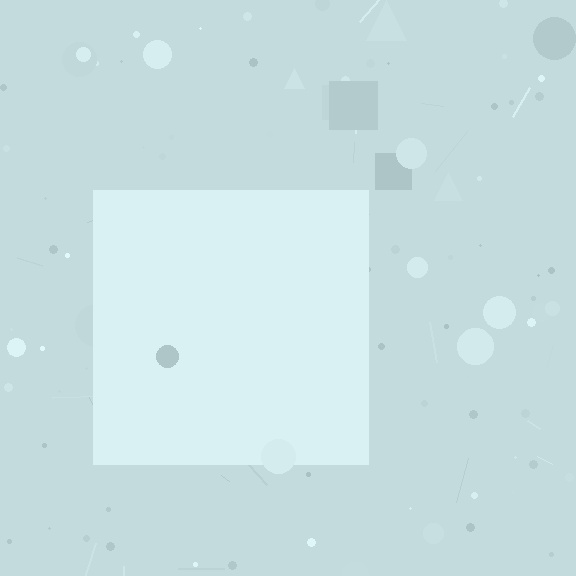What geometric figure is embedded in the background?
A square is embedded in the background.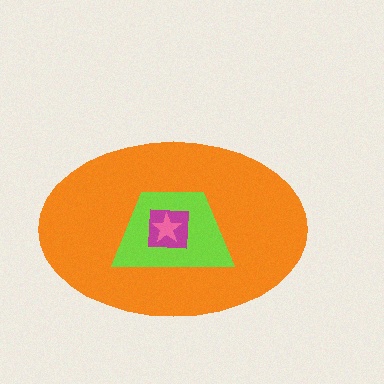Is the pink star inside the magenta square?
Yes.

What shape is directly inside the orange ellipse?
The lime trapezoid.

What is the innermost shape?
The pink star.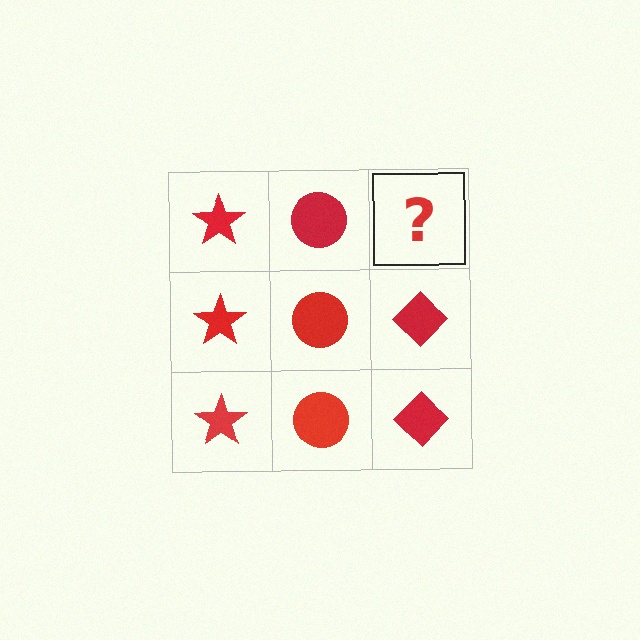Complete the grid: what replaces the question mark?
The question mark should be replaced with a red diamond.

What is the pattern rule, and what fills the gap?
The rule is that each column has a consistent shape. The gap should be filled with a red diamond.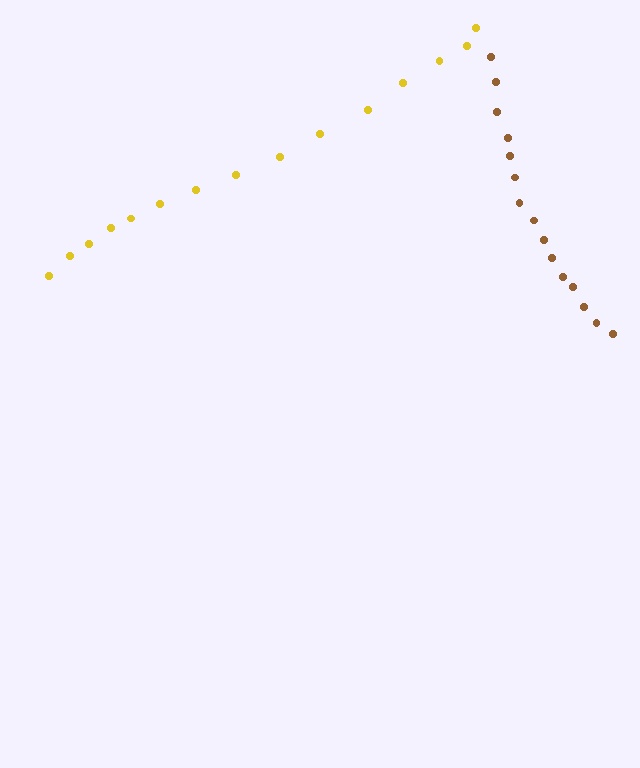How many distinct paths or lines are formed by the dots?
There are 2 distinct paths.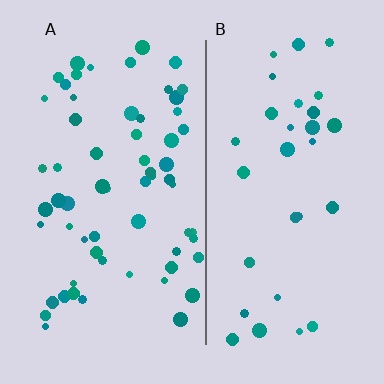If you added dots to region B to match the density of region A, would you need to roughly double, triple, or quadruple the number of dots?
Approximately double.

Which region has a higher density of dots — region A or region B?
A (the left).